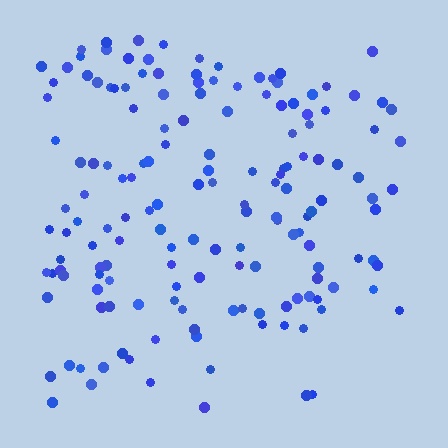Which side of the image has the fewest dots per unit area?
The bottom.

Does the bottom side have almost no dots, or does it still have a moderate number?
Still a moderate number, just noticeably fewer than the top.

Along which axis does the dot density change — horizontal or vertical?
Vertical.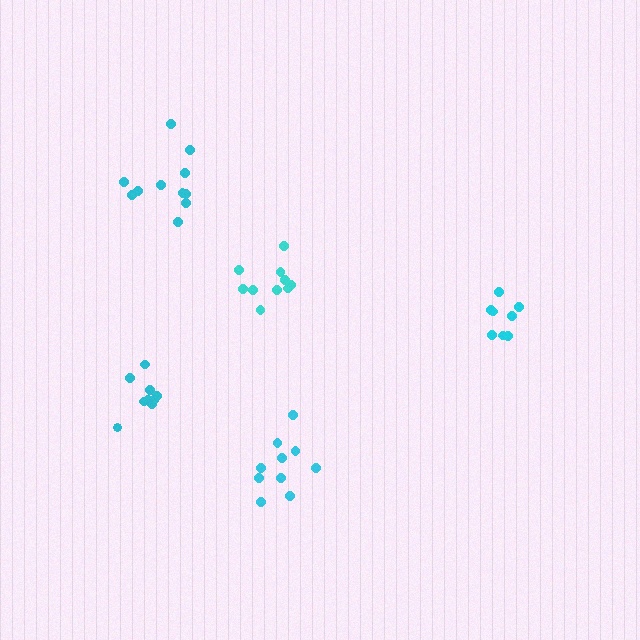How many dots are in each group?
Group 1: 8 dots, Group 2: 11 dots, Group 3: 10 dots, Group 4: 9 dots, Group 5: 10 dots (48 total).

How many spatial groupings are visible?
There are 5 spatial groupings.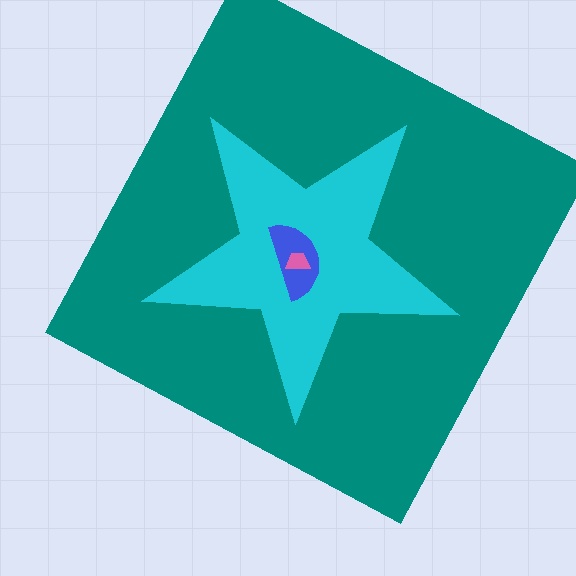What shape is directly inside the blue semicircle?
The pink trapezoid.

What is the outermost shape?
The teal square.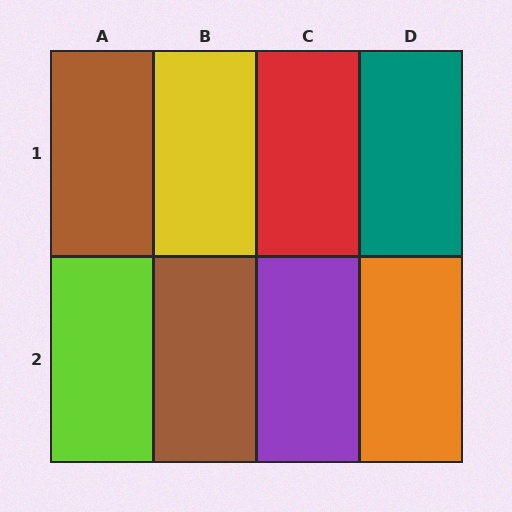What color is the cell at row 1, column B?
Yellow.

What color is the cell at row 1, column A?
Brown.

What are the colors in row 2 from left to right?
Lime, brown, purple, orange.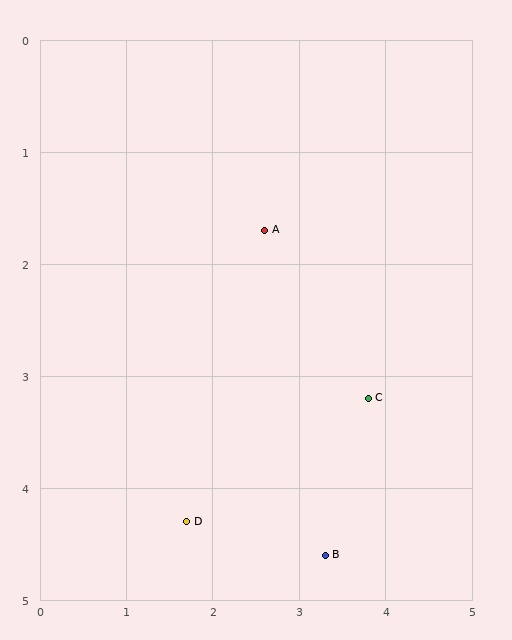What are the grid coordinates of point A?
Point A is at approximately (2.6, 1.7).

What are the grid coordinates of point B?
Point B is at approximately (3.3, 4.6).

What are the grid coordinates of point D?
Point D is at approximately (1.7, 4.3).